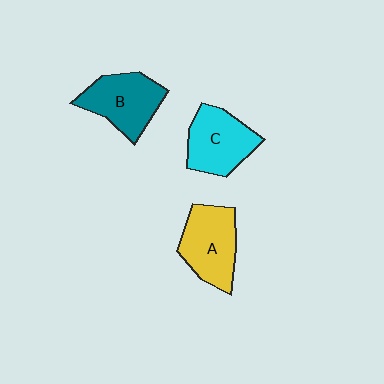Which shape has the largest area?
Shape A (yellow).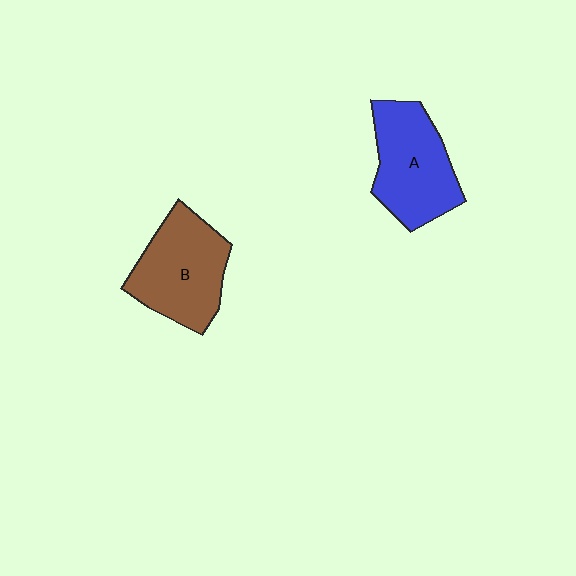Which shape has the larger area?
Shape B (brown).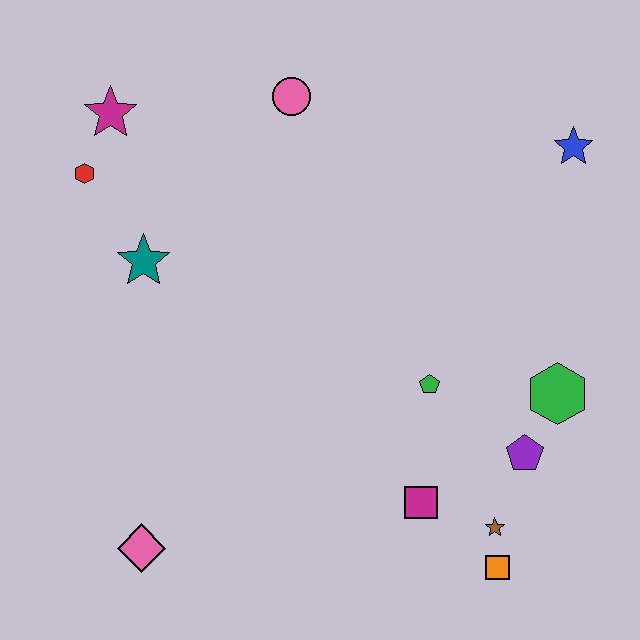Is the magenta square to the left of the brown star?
Yes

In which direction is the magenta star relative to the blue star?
The magenta star is to the left of the blue star.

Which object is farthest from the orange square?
The magenta star is farthest from the orange square.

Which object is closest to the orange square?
The brown star is closest to the orange square.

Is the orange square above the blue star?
No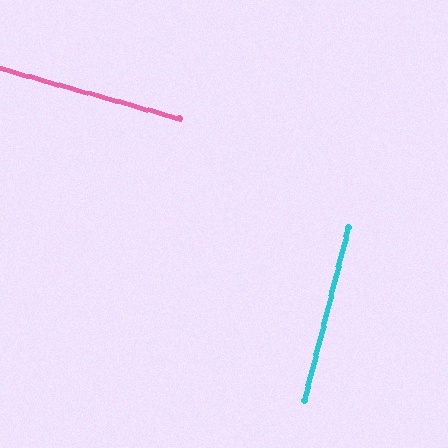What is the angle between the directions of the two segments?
Approximately 89 degrees.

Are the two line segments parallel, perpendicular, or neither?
Perpendicular — they meet at approximately 89°.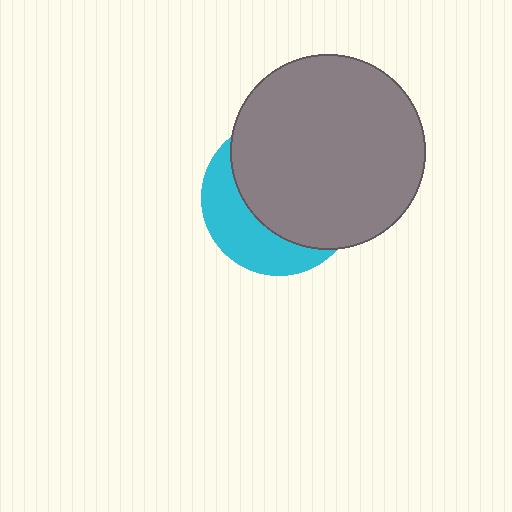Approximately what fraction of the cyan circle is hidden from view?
Roughly 66% of the cyan circle is hidden behind the gray circle.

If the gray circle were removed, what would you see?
You would see the complete cyan circle.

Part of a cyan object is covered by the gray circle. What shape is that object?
It is a circle.